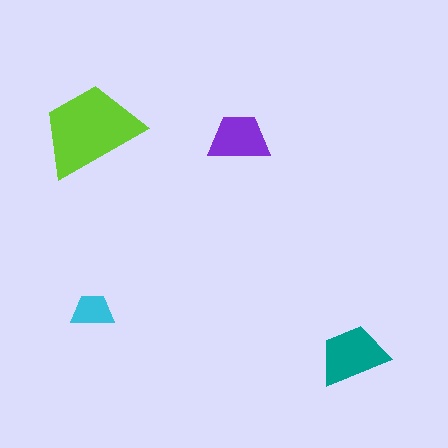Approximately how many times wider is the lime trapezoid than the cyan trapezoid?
About 2.5 times wider.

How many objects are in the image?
There are 4 objects in the image.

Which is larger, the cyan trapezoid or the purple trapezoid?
The purple one.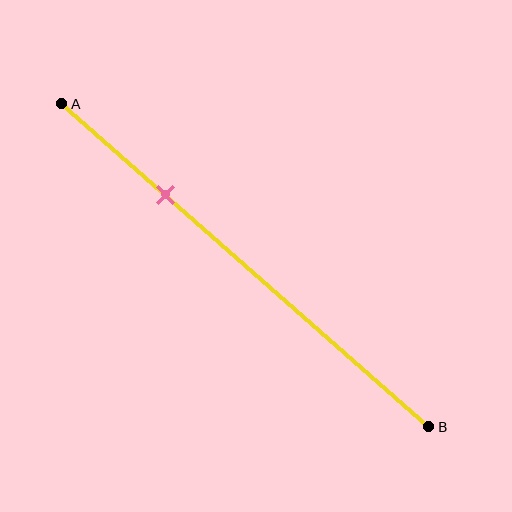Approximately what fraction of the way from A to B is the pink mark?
The pink mark is approximately 30% of the way from A to B.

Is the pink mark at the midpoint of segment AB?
No, the mark is at about 30% from A, not at the 50% midpoint.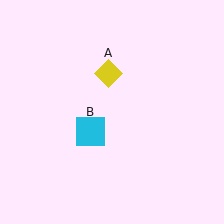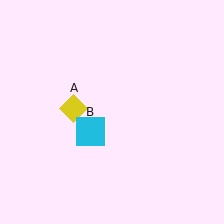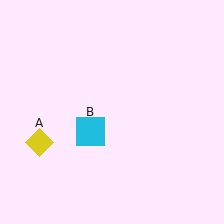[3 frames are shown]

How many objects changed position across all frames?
1 object changed position: yellow diamond (object A).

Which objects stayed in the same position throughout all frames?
Cyan square (object B) remained stationary.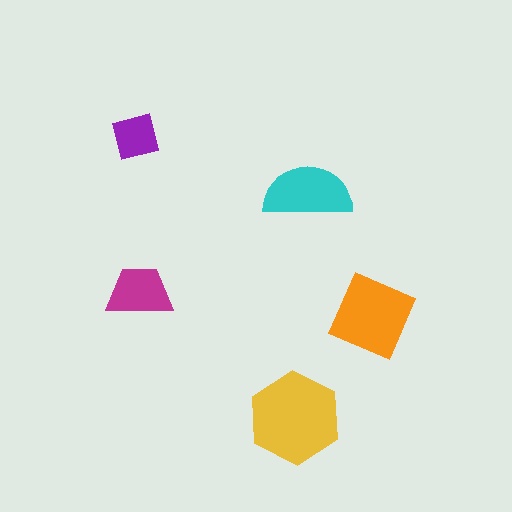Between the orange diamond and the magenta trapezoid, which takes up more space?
The orange diamond.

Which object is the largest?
The yellow hexagon.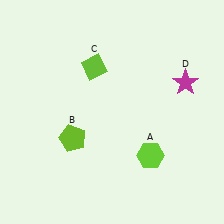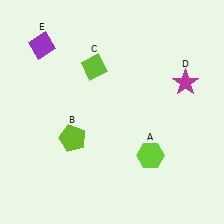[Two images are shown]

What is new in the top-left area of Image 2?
A purple diamond (E) was added in the top-left area of Image 2.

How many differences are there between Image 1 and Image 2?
There is 1 difference between the two images.